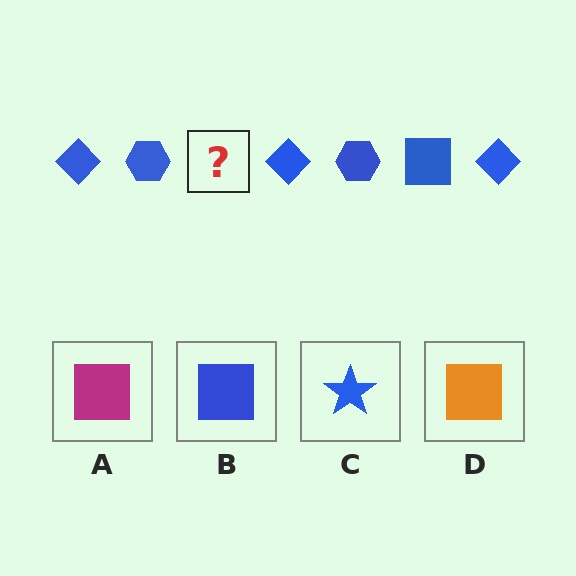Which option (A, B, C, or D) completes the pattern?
B.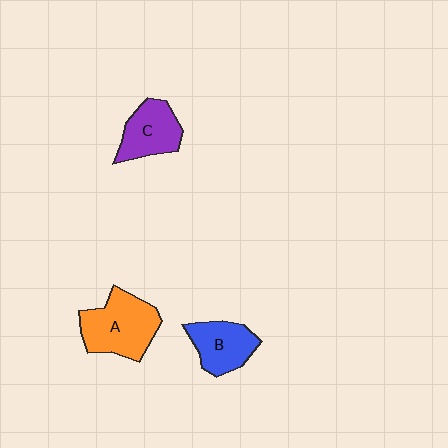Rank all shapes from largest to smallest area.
From largest to smallest: A (orange), C (purple), B (blue).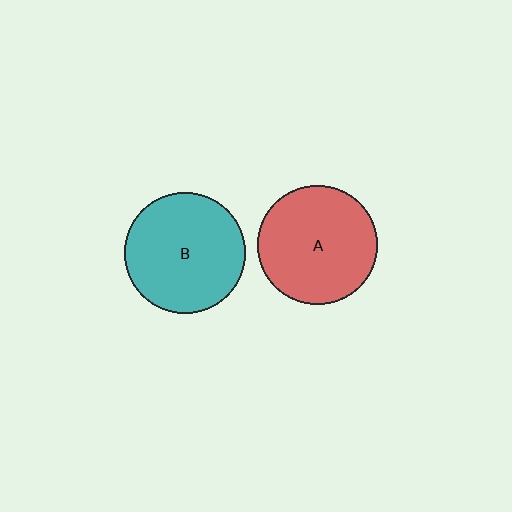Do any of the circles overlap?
No, none of the circles overlap.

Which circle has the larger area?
Circle B (teal).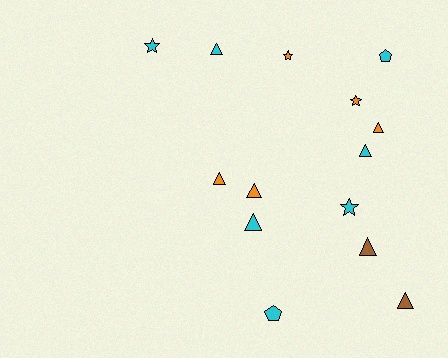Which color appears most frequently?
Cyan, with 7 objects.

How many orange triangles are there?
There are 3 orange triangles.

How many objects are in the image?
There are 14 objects.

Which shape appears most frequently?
Triangle, with 8 objects.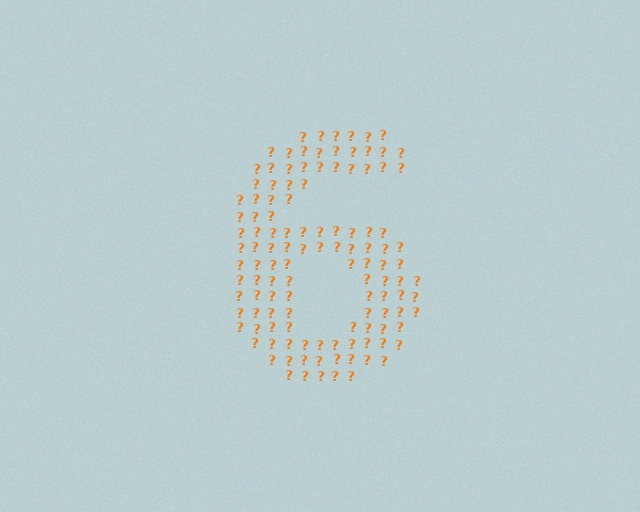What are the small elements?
The small elements are question marks.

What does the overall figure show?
The overall figure shows the digit 6.